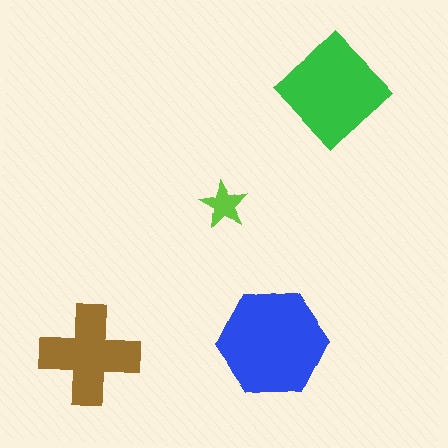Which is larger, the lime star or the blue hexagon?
The blue hexagon.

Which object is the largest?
The blue hexagon.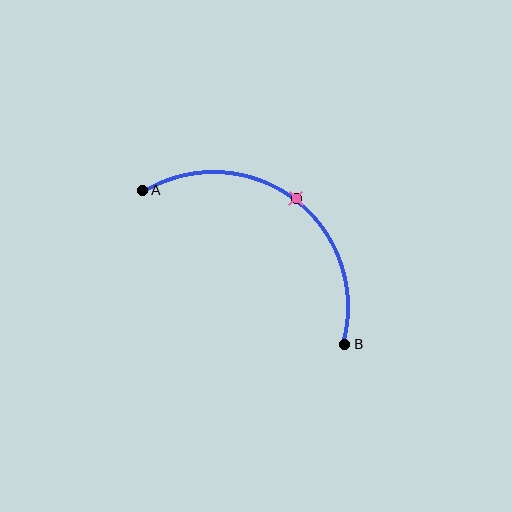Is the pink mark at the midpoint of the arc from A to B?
Yes. The pink mark lies on the arc at equal arc-length from both A and B — it is the arc midpoint.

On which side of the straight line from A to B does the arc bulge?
The arc bulges above and to the right of the straight line connecting A and B.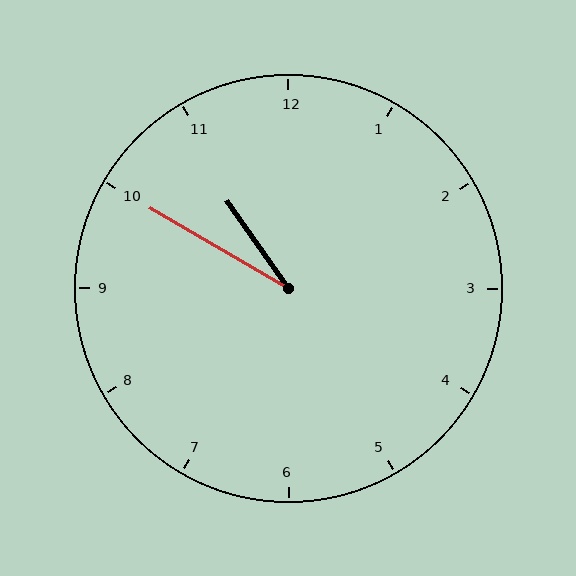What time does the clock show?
10:50.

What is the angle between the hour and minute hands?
Approximately 25 degrees.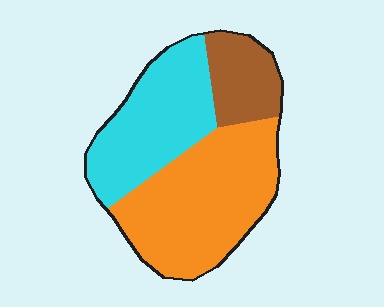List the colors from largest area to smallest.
From largest to smallest: orange, cyan, brown.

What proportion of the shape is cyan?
Cyan takes up about one third (1/3) of the shape.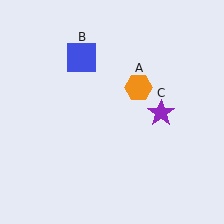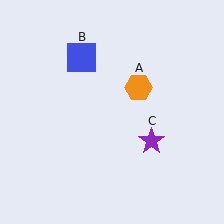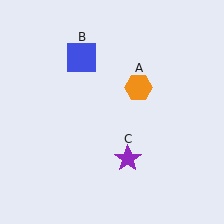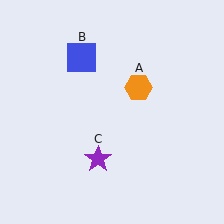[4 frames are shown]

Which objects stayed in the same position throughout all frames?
Orange hexagon (object A) and blue square (object B) remained stationary.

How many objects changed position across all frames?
1 object changed position: purple star (object C).